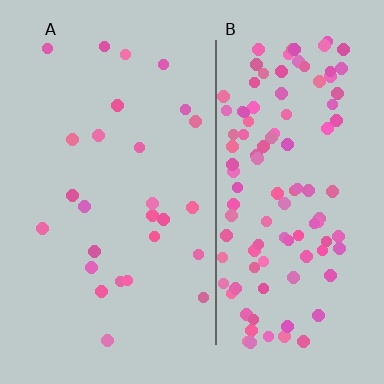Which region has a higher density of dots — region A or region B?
B (the right).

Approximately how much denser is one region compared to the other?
Approximately 4.4× — region B over region A.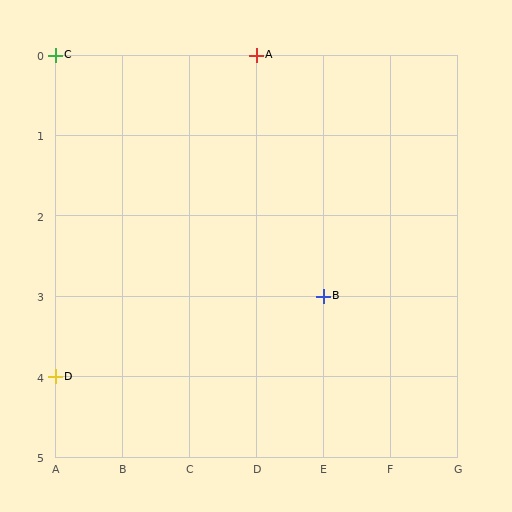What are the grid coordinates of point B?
Point B is at grid coordinates (E, 3).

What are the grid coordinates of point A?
Point A is at grid coordinates (D, 0).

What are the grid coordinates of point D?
Point D is at grid coordinates (A, 4).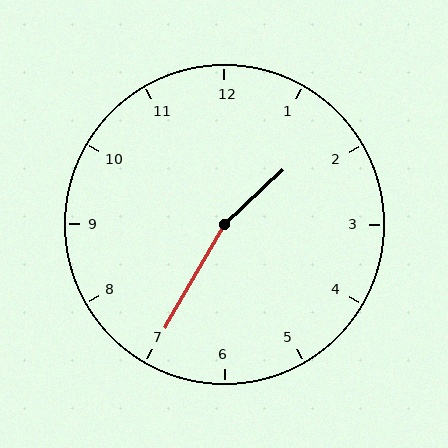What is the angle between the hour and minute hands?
Approximately 162 degrees.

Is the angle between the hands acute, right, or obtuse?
It is obtuse.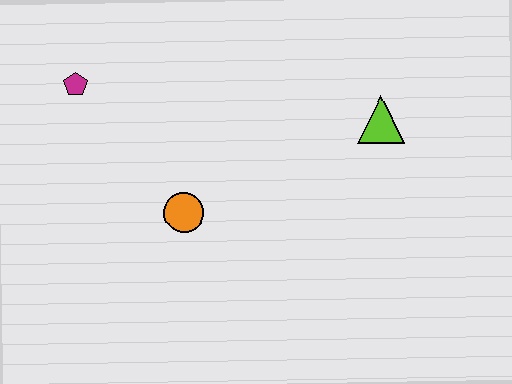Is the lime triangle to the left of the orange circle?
No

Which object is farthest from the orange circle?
The lime triangle is farthest from the orange circle.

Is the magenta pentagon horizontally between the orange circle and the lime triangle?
No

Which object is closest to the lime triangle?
The orange circle is closest to the lime triangle.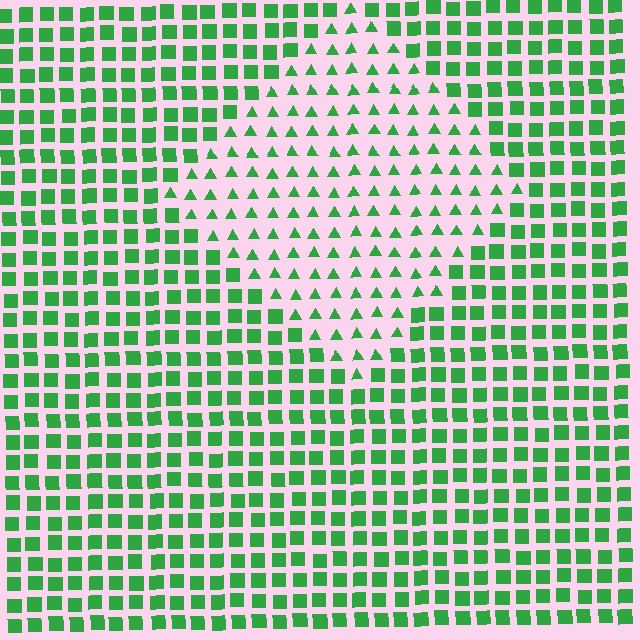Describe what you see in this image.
The image is filled with small green elements arranged in a uniform grid. A diamond-shaped region contains triangles, while the surrounding area contains squares. The boundary is defined purely by the change in element shape.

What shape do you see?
I see a diamond.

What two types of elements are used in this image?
The image uses triangles inside the diamond region and squares outside it.